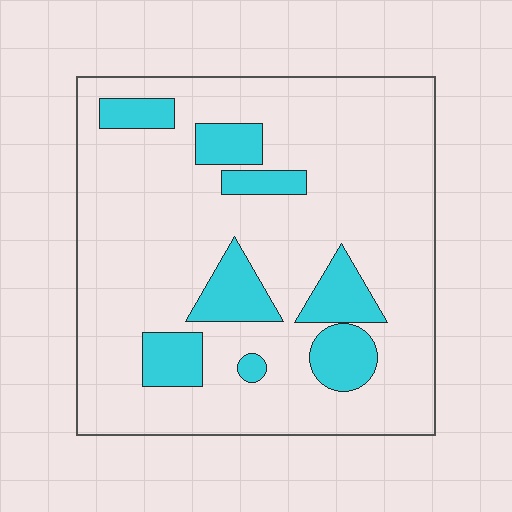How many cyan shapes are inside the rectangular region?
8.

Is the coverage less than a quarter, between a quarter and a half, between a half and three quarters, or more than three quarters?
Less than a quarter.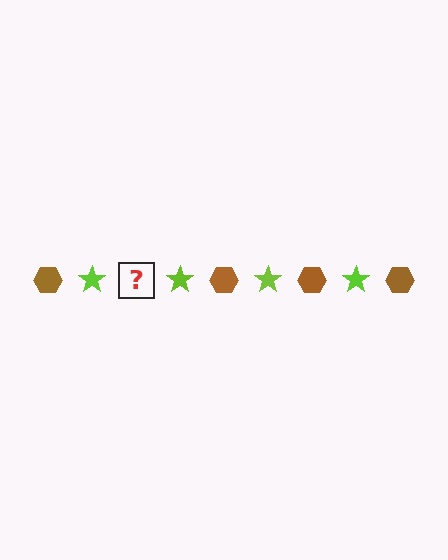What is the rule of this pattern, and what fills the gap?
The rule is that the pattern alternates between brown hexagon and lime star. The gap should be filled with a brown hexagon.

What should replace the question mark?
The question mark should be replaced with a brown hexagon.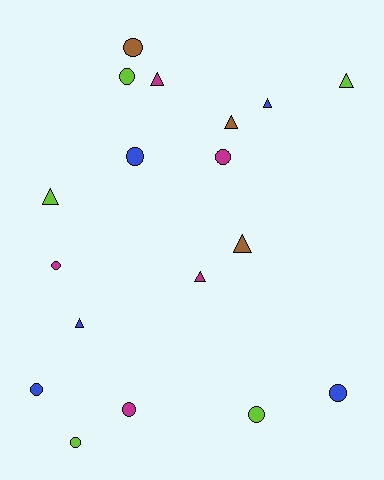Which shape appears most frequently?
Circle, with 10 objects.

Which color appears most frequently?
Lime, with 5 objects.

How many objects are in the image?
There are 18 objects.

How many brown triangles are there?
There are 2 brown triangles.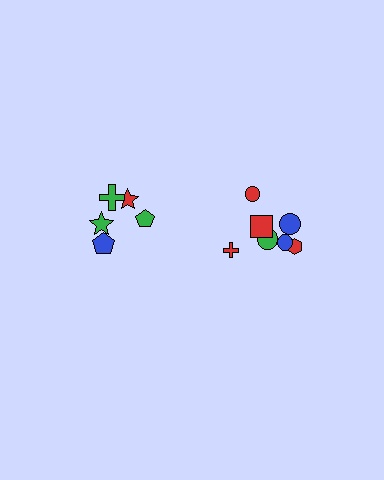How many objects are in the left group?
There are 5 objects.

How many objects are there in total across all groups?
There are 12 objects.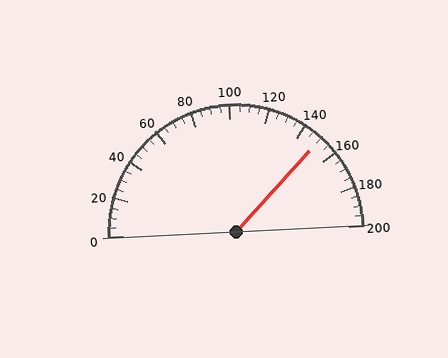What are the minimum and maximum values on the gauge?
The gauge ranges from 0 to 200.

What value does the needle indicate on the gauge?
The needle indicates approximately 150.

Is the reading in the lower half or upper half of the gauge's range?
The reading is in the upper half of the range (0 to 200).